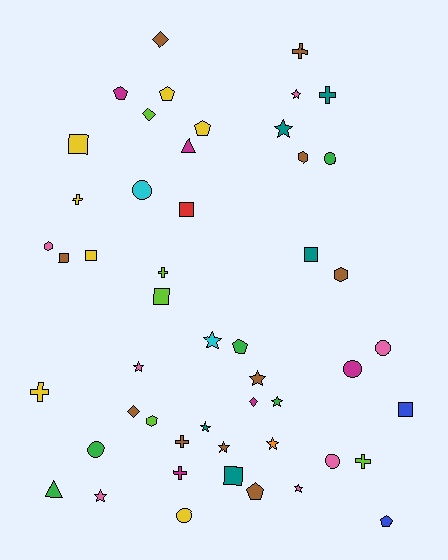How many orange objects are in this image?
There is 1 orange object.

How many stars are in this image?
There are 11 stars.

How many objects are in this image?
There are 50 objects.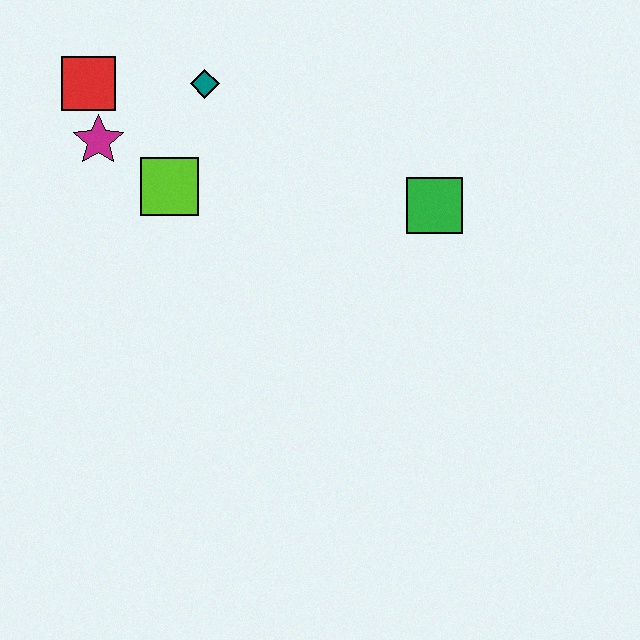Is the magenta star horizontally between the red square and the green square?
Yes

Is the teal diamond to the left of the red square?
No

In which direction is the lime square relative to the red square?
The lime square is below the red square.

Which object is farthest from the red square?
The green square is farthest from the red square.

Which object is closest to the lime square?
The magenta star is closest to the lime square.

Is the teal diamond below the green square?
No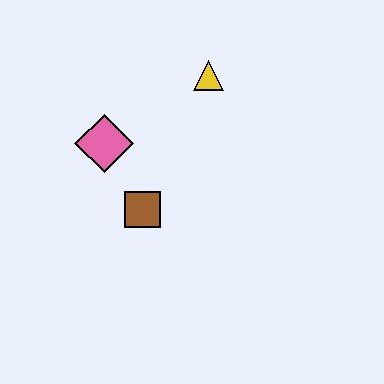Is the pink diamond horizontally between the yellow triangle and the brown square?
No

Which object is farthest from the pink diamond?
The yellow triangle is farthest from the pink diamond.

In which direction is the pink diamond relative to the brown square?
The pink diamond is above the brown square.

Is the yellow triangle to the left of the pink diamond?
No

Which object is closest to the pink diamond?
The brown square is closest to the pink diamond.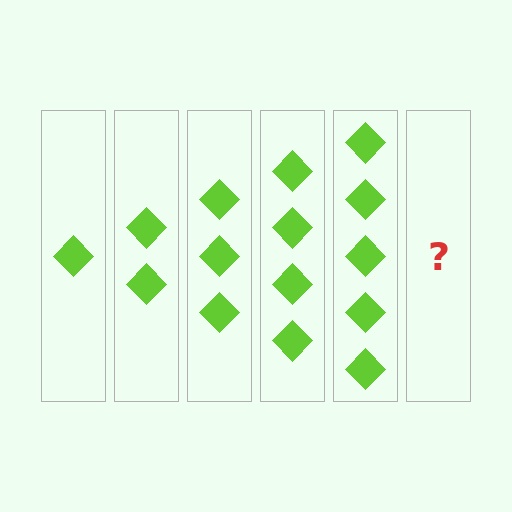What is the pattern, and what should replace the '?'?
The pattern is that each step adds one more diamond. The '?' should be 6 diamonds.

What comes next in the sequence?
The next element should be 6 diamonds.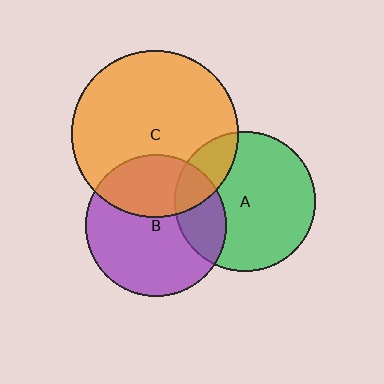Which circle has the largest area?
Circle C (orange).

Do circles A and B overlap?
Yes.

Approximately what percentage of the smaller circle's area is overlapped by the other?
Approximately 25%.